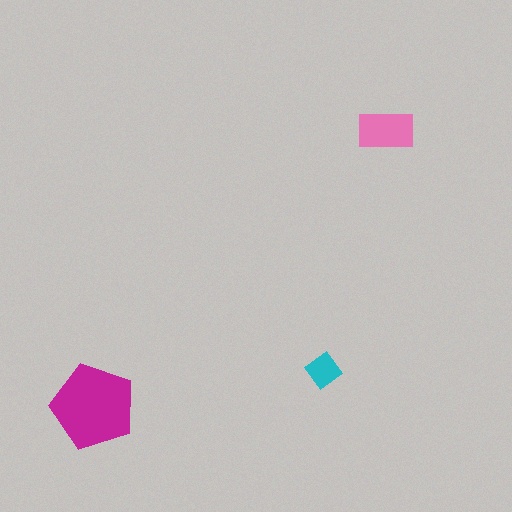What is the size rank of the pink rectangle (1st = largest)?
2nd.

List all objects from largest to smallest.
The magenta pentagon, the pink rectangle, the cyan diamond.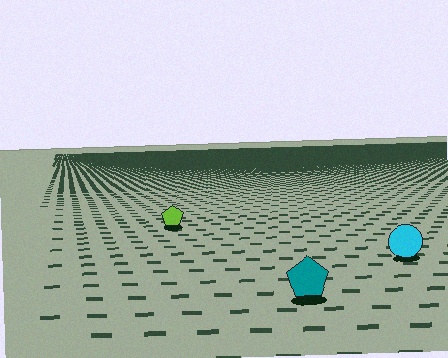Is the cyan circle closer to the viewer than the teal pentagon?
No. The teal pentagon is closer — you can tell from the texture gradient: the ground texture is coarser near it.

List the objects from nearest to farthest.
From nearest to farthest: the teal pentagon, the cyan circle, the lime pentagon.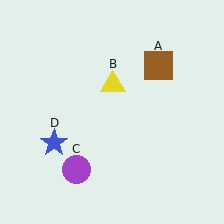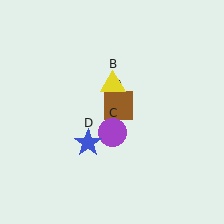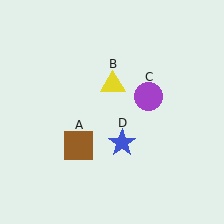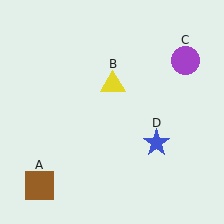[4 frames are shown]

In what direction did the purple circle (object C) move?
The purple circle (object C) moved up and to the right.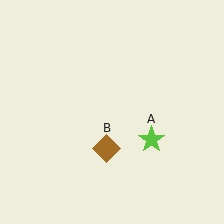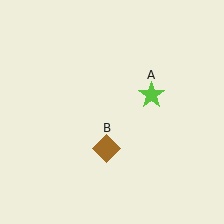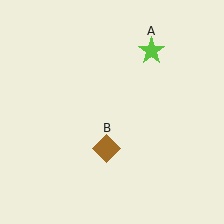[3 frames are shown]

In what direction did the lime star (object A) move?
The lime star (object A) moved up.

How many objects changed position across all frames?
1 object changed position: lime star (object A).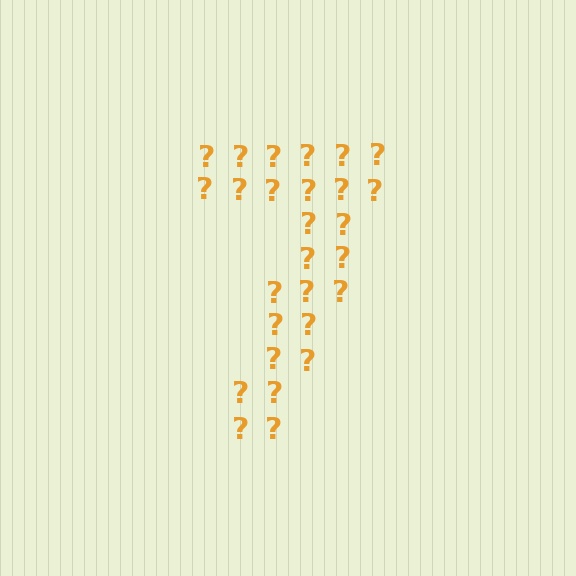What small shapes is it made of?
It is made of small question marks.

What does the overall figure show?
The overall figure shows the digit 7.